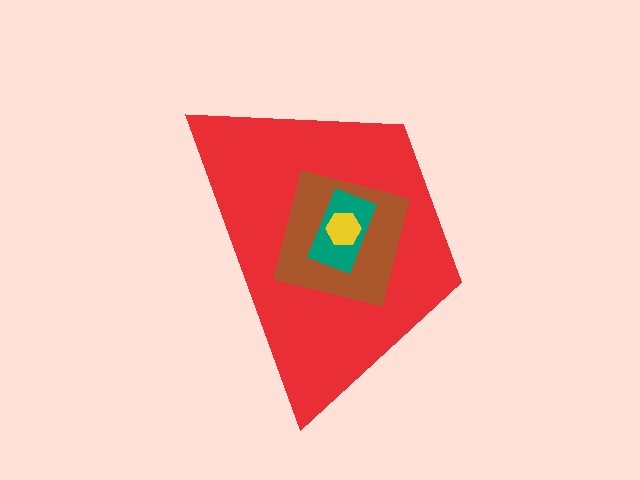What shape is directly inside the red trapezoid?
The brown square.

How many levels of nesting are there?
4.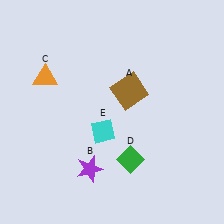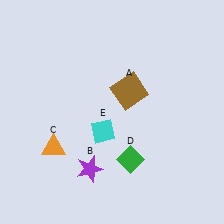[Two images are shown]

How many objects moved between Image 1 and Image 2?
1 object moved between the two images.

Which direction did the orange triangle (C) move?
The orange triangle (C) moved down.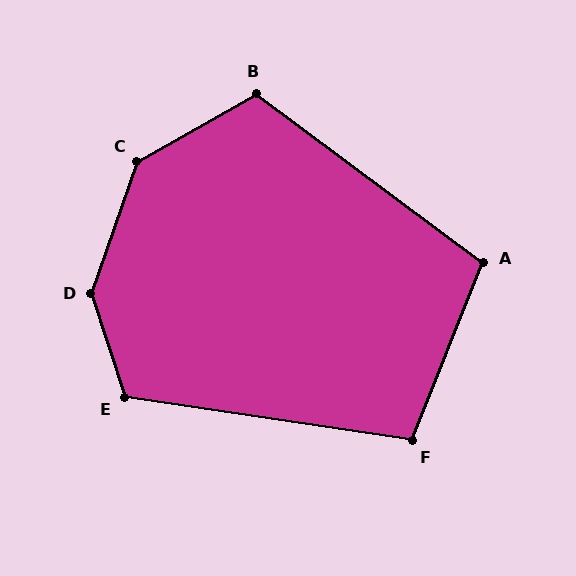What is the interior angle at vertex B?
Approximately 114 degrees (obtuse).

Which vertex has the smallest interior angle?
F, at approximately 103 degrees.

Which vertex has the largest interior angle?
D, at approximately 143 degrees.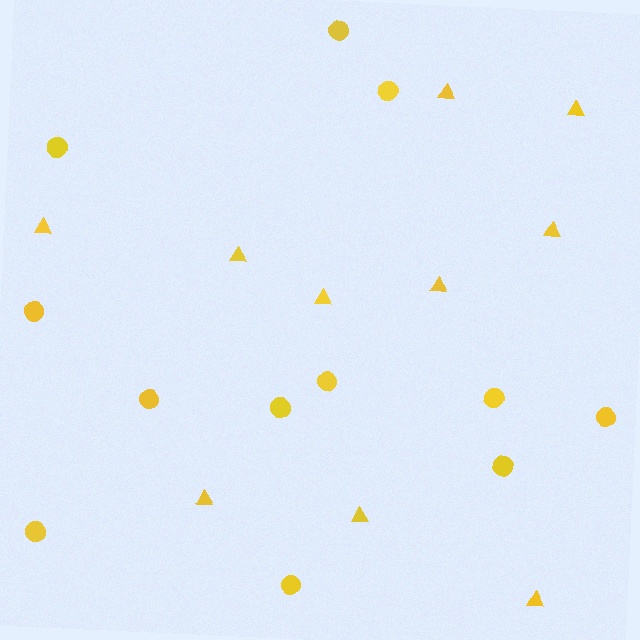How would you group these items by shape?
There are 2 groups: one group of circles (12) and one group of triangles (10).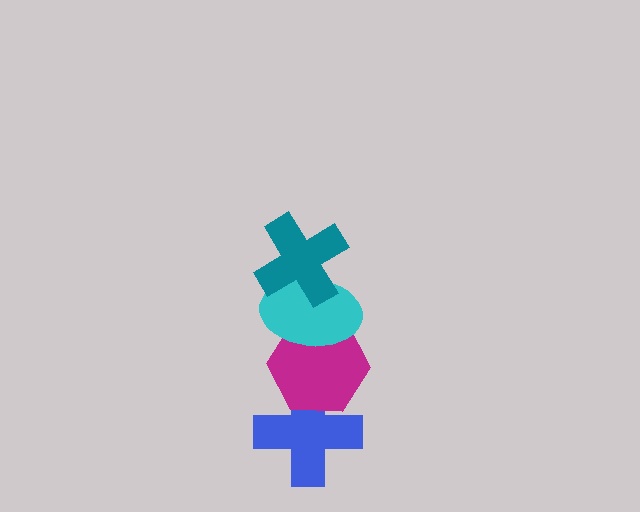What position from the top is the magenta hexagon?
The magenta hexagon is 3rd from the top.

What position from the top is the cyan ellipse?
The cyan ellipse is 2nd from the top.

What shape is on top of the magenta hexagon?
The cyan ellipse is on top of the magenta hexagon.